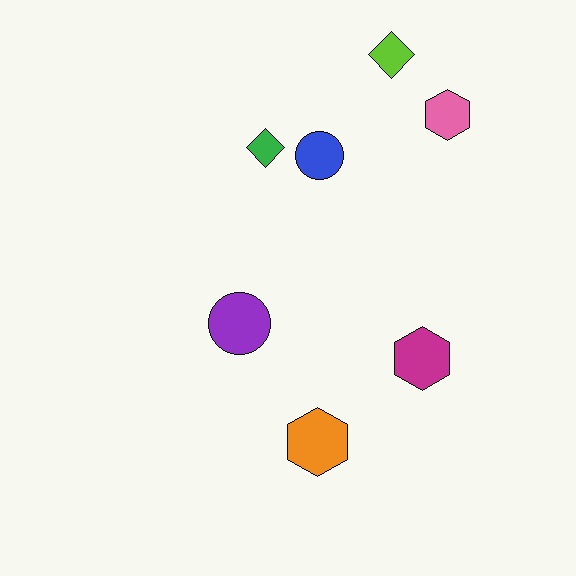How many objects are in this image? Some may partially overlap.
There are 7 objects.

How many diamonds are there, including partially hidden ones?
There are 2 diamonds.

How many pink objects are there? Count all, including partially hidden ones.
There is 1 pink object.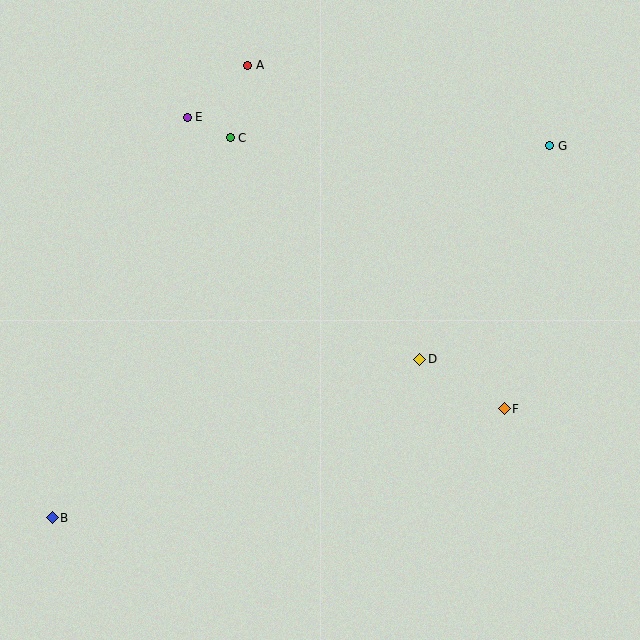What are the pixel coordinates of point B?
Point B is at (52, 518).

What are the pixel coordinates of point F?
Point F is at (504, 409).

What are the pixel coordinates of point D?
Point D is at (420, 359).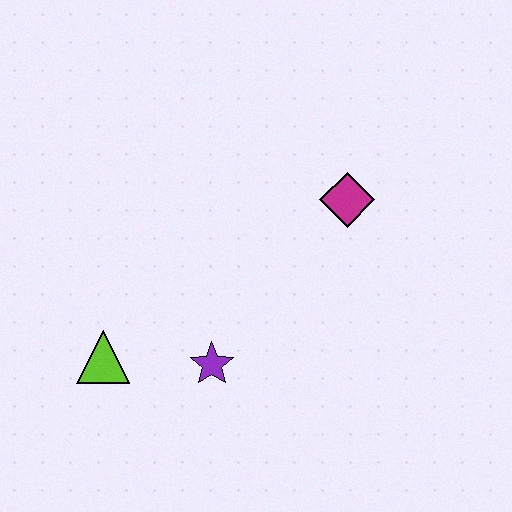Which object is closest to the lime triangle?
The purple star is closest to the lime triangle.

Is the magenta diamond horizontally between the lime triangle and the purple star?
No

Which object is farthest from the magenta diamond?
The lime triangle is farthest from the magenta diamond.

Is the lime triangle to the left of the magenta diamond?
Yes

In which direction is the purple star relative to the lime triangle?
The purple star is to the right of the lime triangle.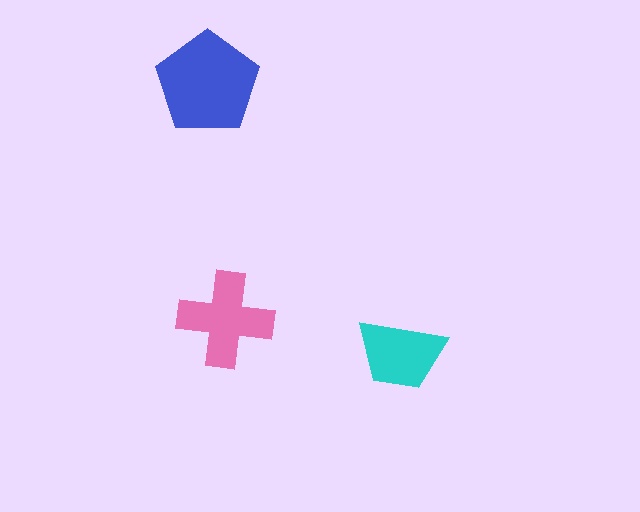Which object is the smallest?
The cyan trapezoid.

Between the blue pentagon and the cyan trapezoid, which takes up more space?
The blue pentagon.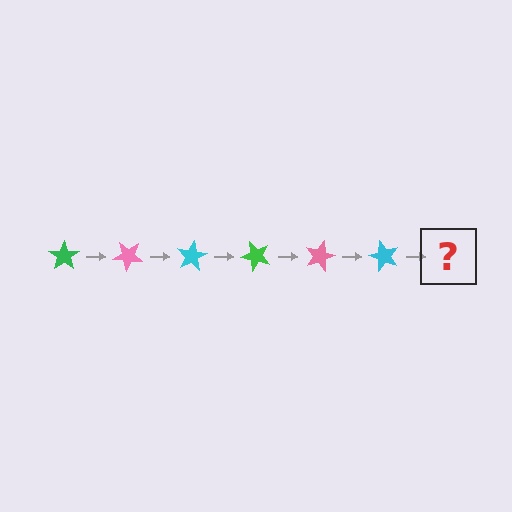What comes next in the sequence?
The next element should be a green star, rotated 240 degrees from the start.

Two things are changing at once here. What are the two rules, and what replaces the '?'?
The two rules are that it rotates 40 degrees each step and the color cycles through green, pink, and cyan. The '?' should be a green star, rotated 240 degrees from the start.